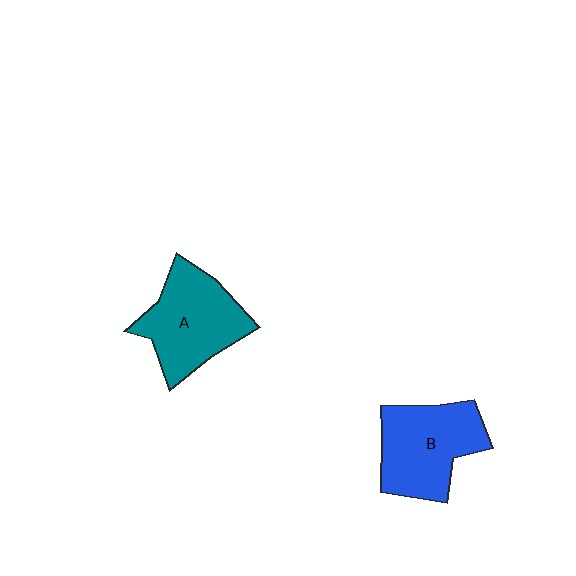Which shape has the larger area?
Shape A (teal).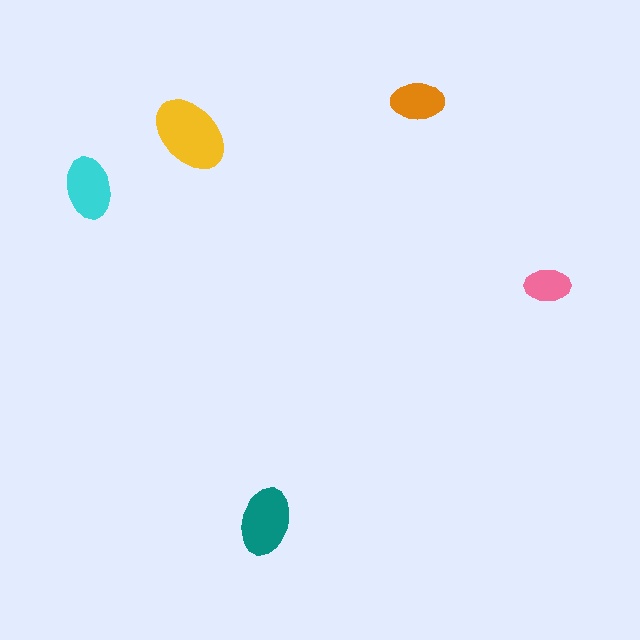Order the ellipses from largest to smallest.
the yellow one, the teal one, the cyan one, the orange one, the pink one.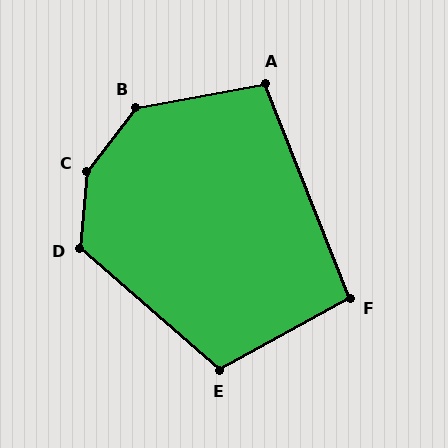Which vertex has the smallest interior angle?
F, at approximately 97 degrees.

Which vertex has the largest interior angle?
C, at approximately 149 degrees.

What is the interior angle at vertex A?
Approximately 101 degrees (obtuse).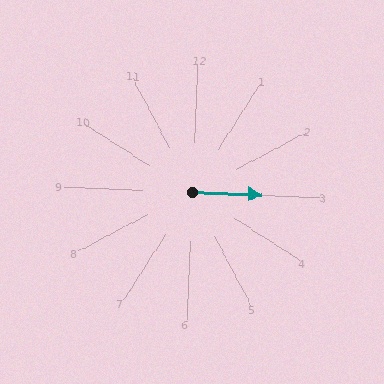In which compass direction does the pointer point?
East.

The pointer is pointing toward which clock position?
Roughly 3 o'clock.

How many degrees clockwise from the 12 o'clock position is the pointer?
Approximately 90 degrees.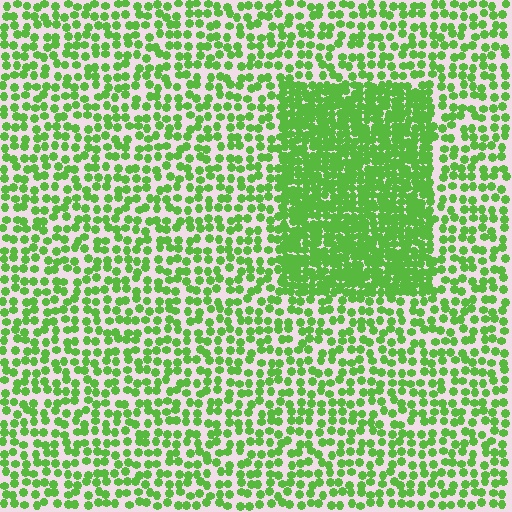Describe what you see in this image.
The image contains small lime elements arranged at two different densities. A rectangle-shaped region is visible where the elements are more densely packed than the surrounding area.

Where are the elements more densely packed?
The elements are more densely packed inside the rectangle boundary.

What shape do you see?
I see a rectangle.